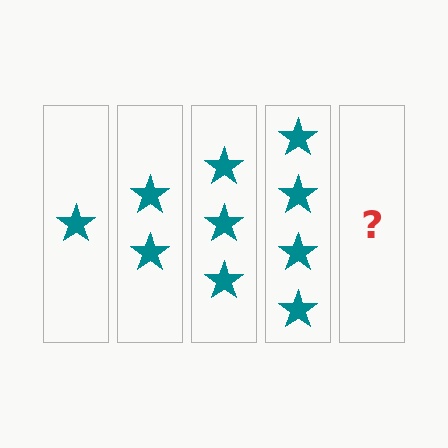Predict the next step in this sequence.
The next step is 5 stars.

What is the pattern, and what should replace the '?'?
The pattern is that each step adds one more star. The '?' should be 5 stars.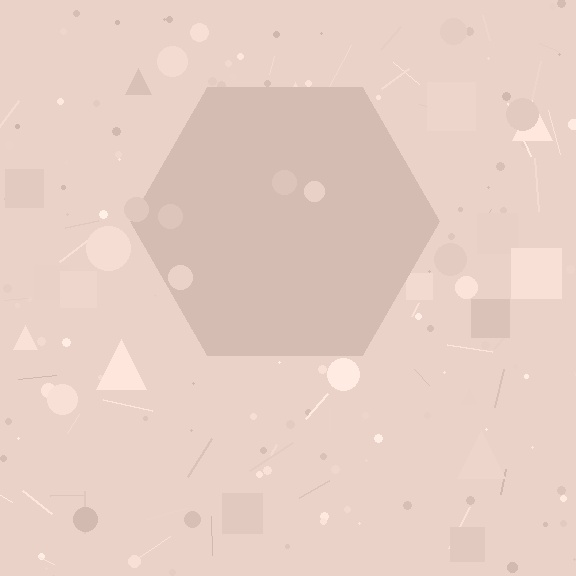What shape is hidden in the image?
A hexagon is hidden in the image.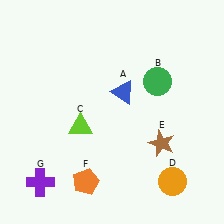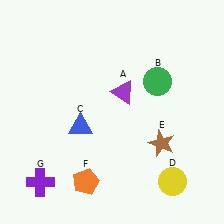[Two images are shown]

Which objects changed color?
A changed from blue to purple. C changed from lime to blue. D changed from orange to yellow.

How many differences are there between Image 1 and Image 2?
There are 3 differences between the two images.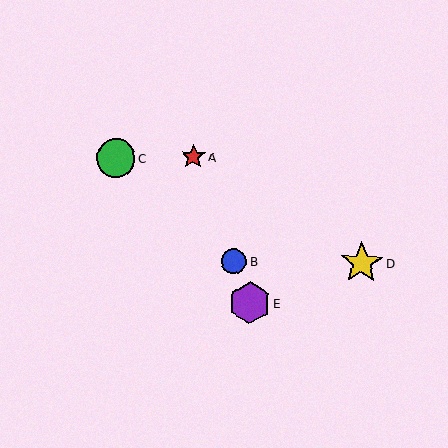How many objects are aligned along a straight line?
3 objects (A, B, E) are aligned along a straight line.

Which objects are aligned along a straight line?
Objects A, B, E are aligned along a straight line.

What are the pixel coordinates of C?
Object C is at (116, 158).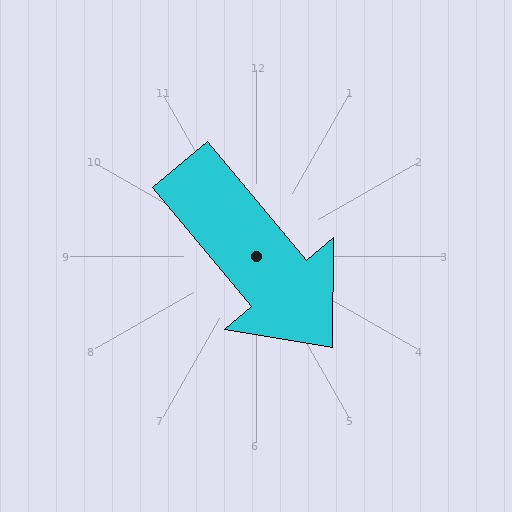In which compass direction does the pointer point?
Southeast.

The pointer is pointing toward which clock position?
Roughly 5 o'clock.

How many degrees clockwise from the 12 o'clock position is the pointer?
Approximately 140 degrees.